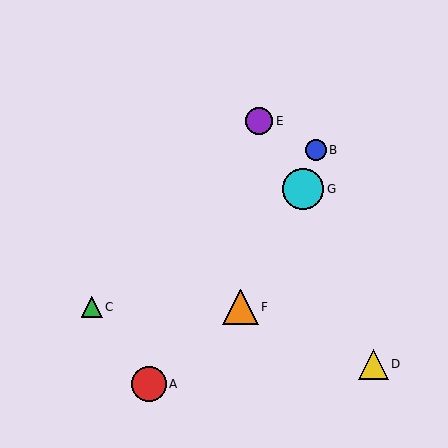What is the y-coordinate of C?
Object C is at y≈307.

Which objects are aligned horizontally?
Objects C, F are aligned horizontally.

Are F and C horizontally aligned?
Yes, both are at y≈307.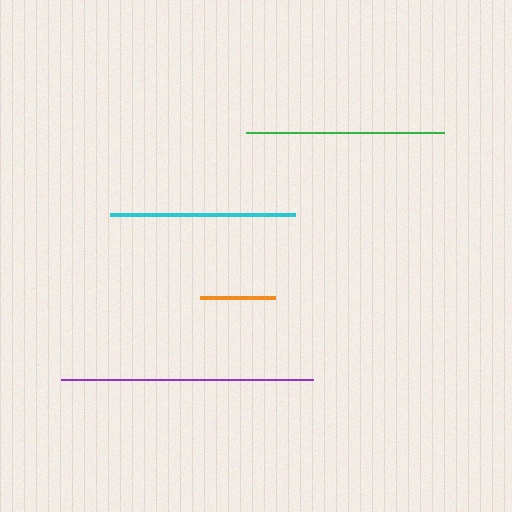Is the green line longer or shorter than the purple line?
The purple line is longer than the green line.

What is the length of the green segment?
The green segment is approximately 198 pixels long.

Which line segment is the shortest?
The orange line is the shortest at approximately 75 pixels.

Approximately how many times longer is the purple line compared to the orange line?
The purple line is approximately 3.4 times the length of the orange line.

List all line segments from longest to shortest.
From longest to shortest: purple, green, cyan, orange.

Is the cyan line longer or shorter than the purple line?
The purple line is longer than the cyan line.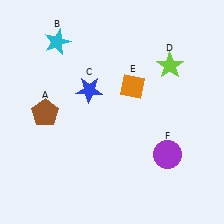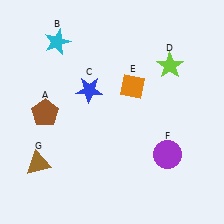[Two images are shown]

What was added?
A brown triangle (G) was added in Image 2.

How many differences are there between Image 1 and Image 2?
There is 1 difference between the two images.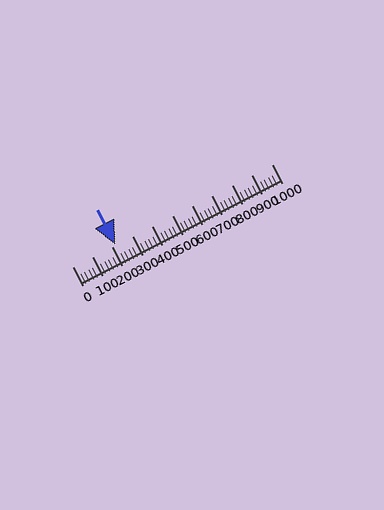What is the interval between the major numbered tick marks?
The major tick marks are spaced 100 units apart.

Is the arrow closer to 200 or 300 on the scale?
The arrow is closer to 200.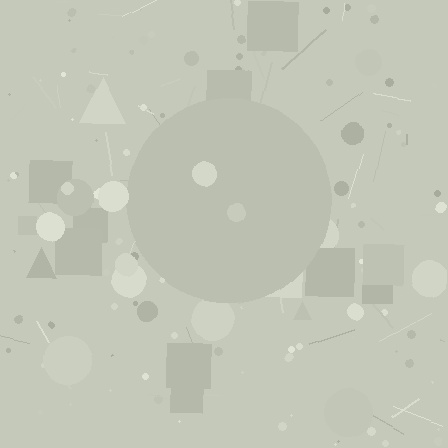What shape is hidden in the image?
A circle is hidden in the image.